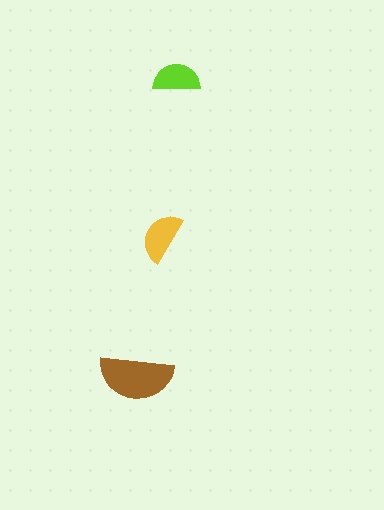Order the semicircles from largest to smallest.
the brown one, the yellow one, the lime one.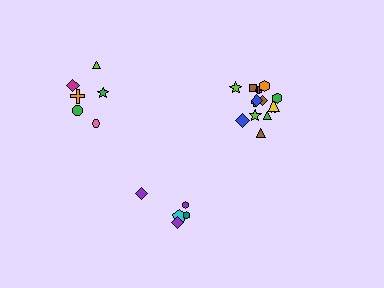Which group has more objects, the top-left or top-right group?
The top-right group.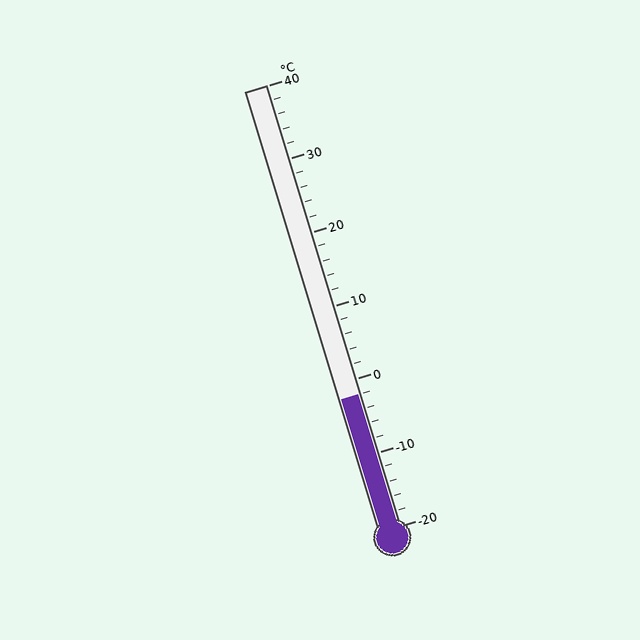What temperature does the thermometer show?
The thermometer shows approximately -2°C.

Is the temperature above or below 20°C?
The temperature is below 20°C.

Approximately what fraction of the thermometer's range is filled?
The thermometer is filled to approximately 30% of its range.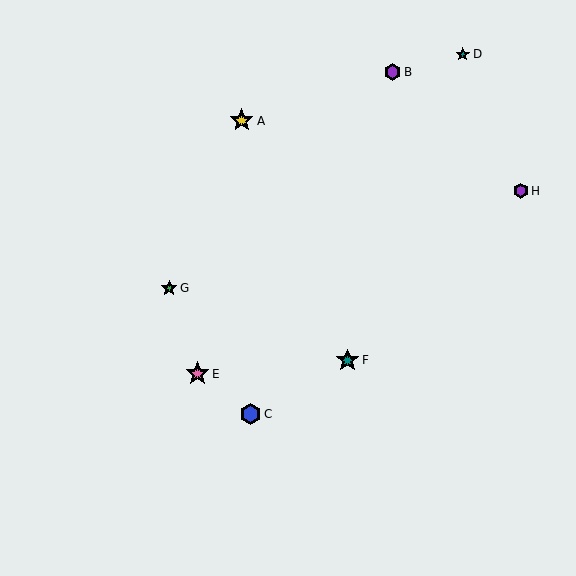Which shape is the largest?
The pink star (labeled E) is the largest.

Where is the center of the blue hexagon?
The center of the blue hexagon is at (250, 414).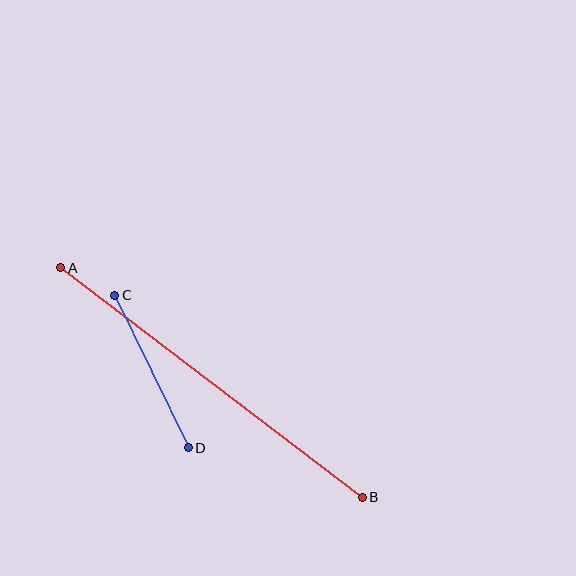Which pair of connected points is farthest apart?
Points A and B are farthest apart.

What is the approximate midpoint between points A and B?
The midpoint is at approximately (211, 383) pixels.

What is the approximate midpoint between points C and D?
The midpoint is at approximately (152, 371) pixels.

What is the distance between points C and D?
The distance is approximately 169 pixels.